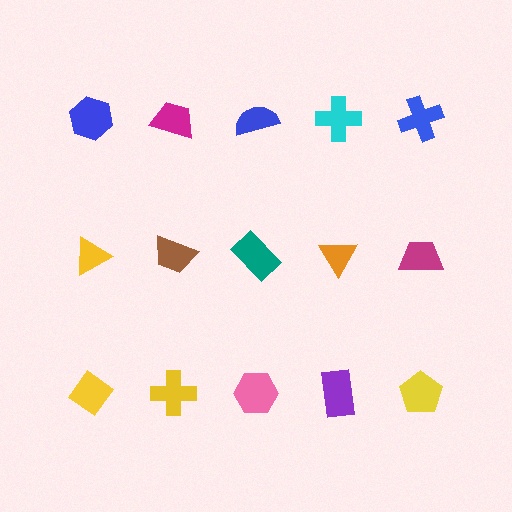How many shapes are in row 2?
5 shapes.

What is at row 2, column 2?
A brown trapezoid.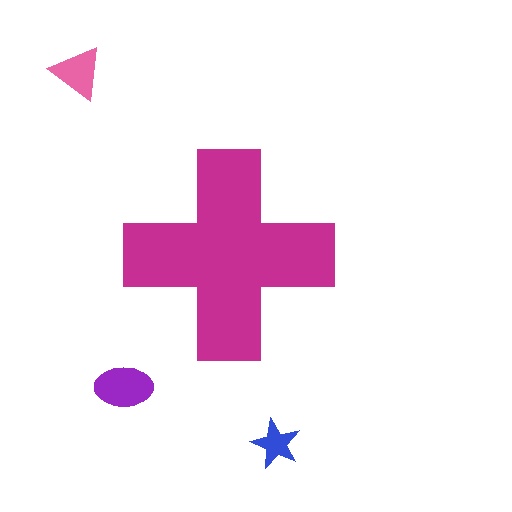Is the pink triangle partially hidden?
No, the pink triangle is fully visible.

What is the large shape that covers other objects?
A magenta cross.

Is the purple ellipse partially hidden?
No, the purple ellipse is fully visible.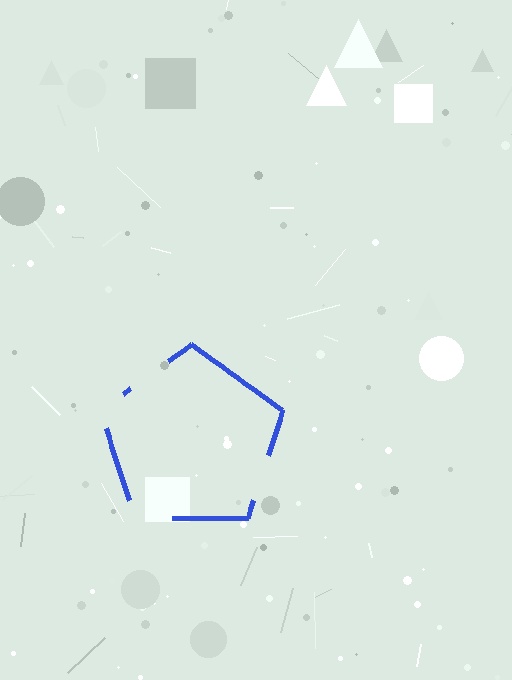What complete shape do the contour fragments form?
The contour fragments form a pentagon.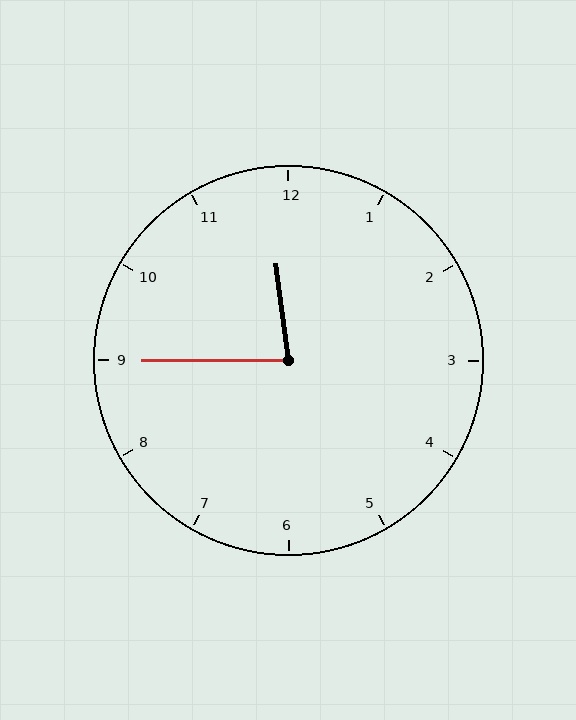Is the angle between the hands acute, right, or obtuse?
It is acute.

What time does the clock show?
11:45.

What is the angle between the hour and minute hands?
Approximately 82 degrees.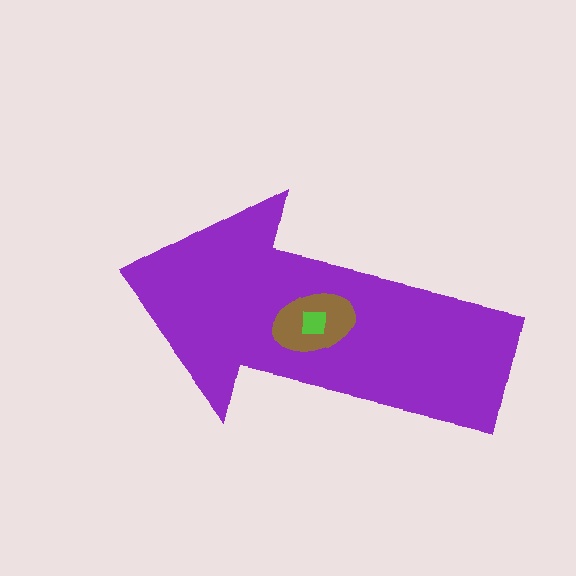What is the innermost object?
The lime square.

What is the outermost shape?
The purple arrow.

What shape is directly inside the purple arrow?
The brown ellipse.